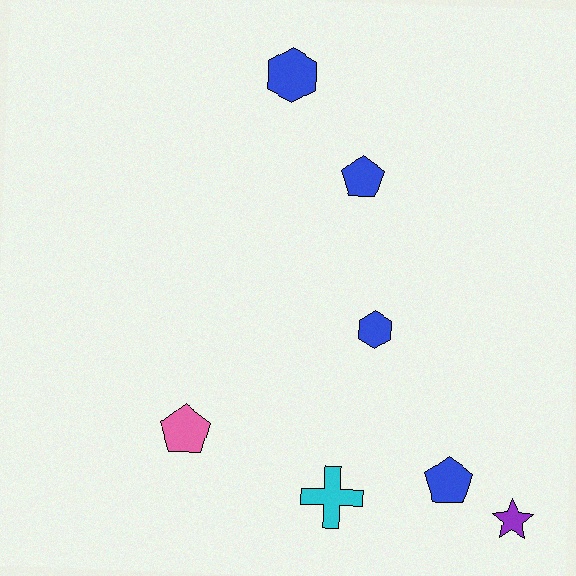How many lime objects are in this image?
There are no lime objects.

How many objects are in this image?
There are 7 objects.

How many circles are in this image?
There are no circles.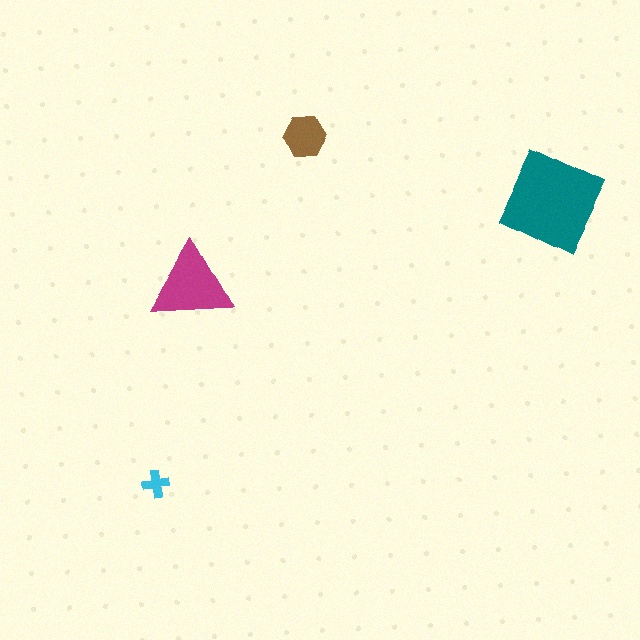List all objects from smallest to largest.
The cyan cross, the brown hexagon, the magenta triangle, the teal square.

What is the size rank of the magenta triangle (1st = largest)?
2nd.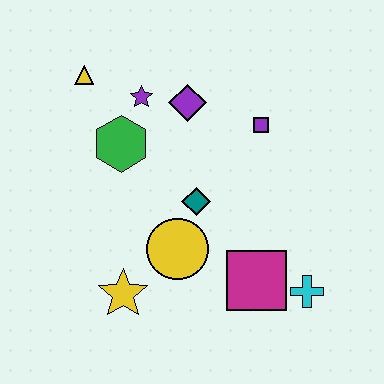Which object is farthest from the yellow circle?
The yellow triangle is farthest from the yellow circle.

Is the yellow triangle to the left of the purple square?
Yes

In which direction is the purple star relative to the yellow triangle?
The purple star is to the right of the yellow triangle.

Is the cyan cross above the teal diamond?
No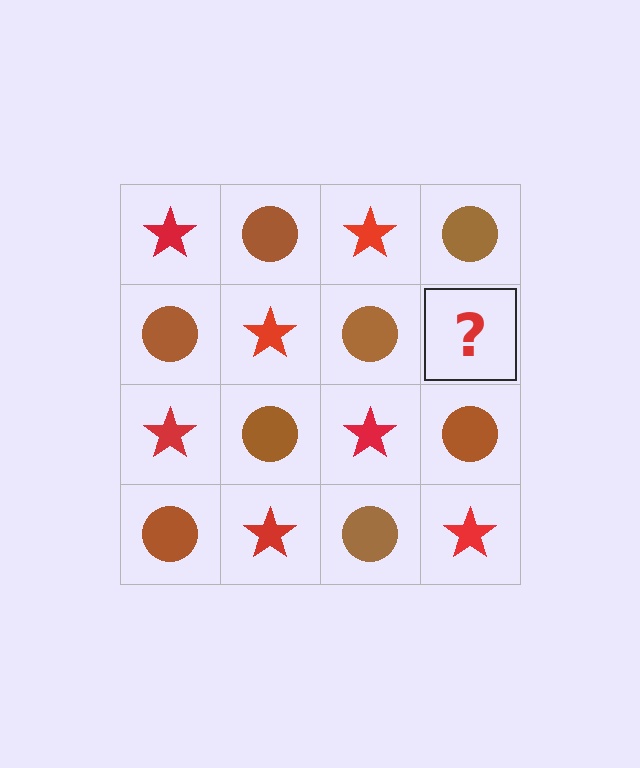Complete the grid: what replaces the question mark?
The question mark should be replaced with a red star.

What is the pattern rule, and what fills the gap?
The rule is that it alternates red star and brown circle in a checkerboard pattern. The gap should be filled with a red star.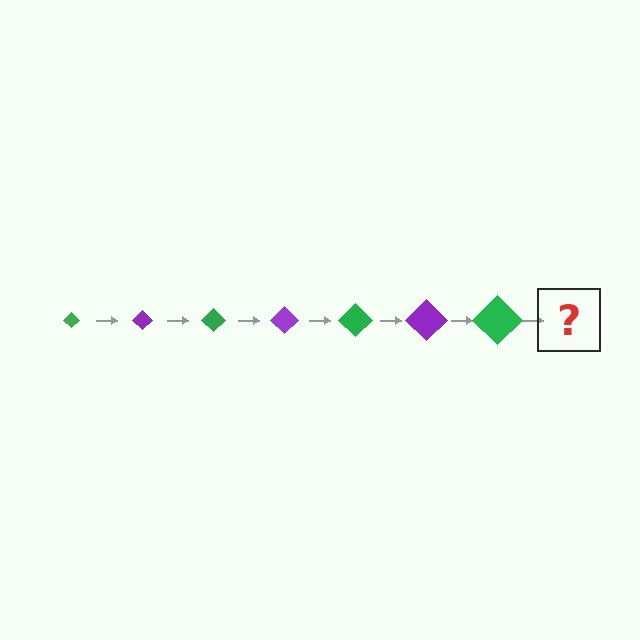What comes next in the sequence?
The next element should be a purple diamond, larger than the previous one.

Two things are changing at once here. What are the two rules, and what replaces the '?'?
The two rules are that the diamond grows larger each step and the color cycles through green and purple. The '?' should be a purple diamond, larger than the previous one.